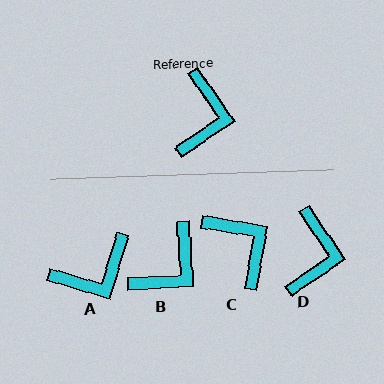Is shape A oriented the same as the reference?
No, it is off by about 51 degrees.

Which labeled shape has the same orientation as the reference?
D.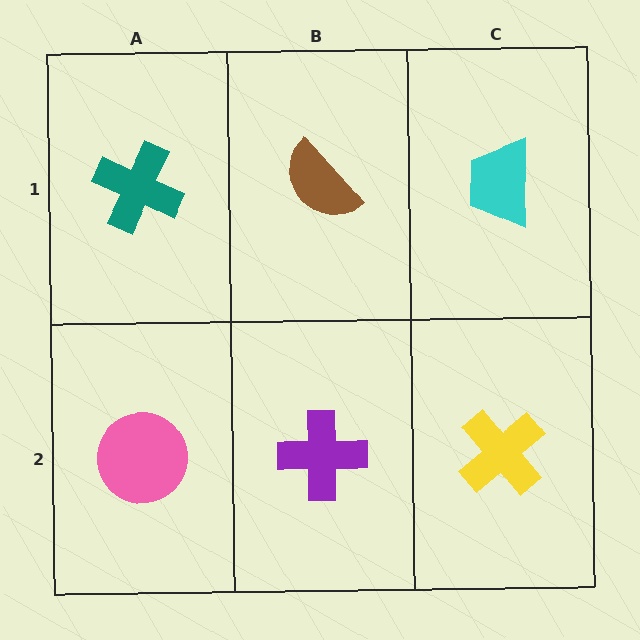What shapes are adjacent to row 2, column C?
A cyan trapezoid (row 1, column C), a purple cross (row 2, column B).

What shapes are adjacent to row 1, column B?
A purple cross (row 2, column B), a teal cross (row 1, column A), a cyan trapezoid (row 1, column C).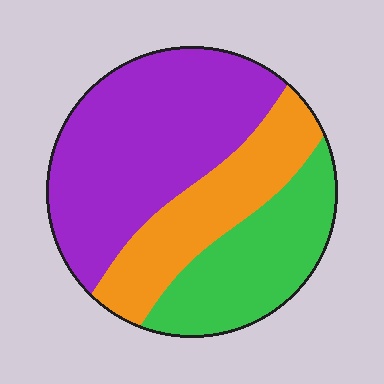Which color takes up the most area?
Purple, at roughly 50%.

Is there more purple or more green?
Purple.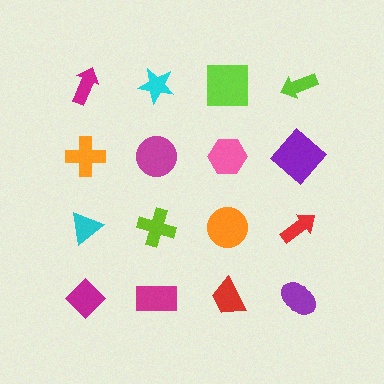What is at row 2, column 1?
An orange cross.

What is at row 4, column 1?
A magenta diamond.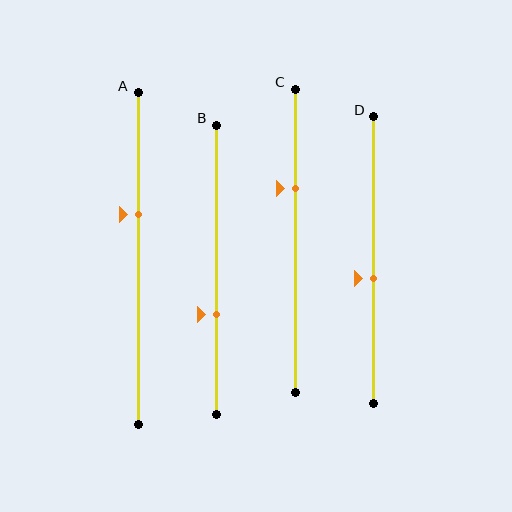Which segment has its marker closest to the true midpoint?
Segment D has its marker closest to the true midpoint.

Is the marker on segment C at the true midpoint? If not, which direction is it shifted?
No, the marker on segment C is shifted upward by about 17% of the segment length.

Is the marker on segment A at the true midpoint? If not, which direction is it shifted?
No, the marker on segment A is shifted upward by about 13% of the segment length.